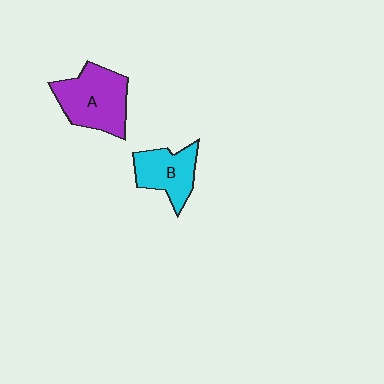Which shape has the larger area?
Shape A (purple).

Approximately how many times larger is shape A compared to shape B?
Approximately 1.4 times.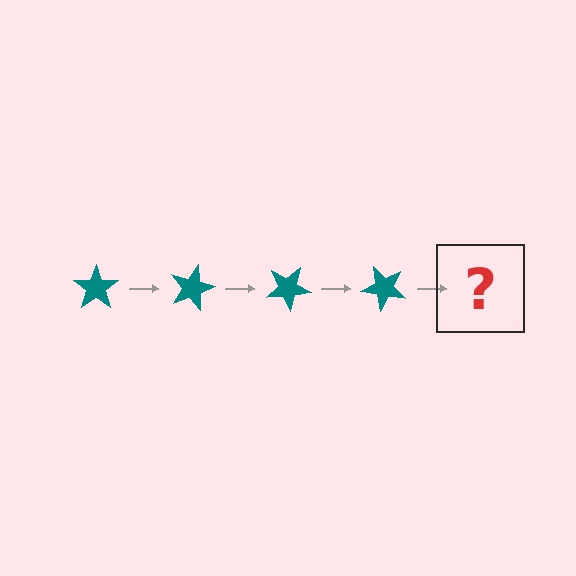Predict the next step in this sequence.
The next step is a teal star rotated 60 degrees.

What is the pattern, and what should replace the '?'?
The pattern is that the star rotates 15 degrees each step. The '?' should be a teal star rotated 60 degrees.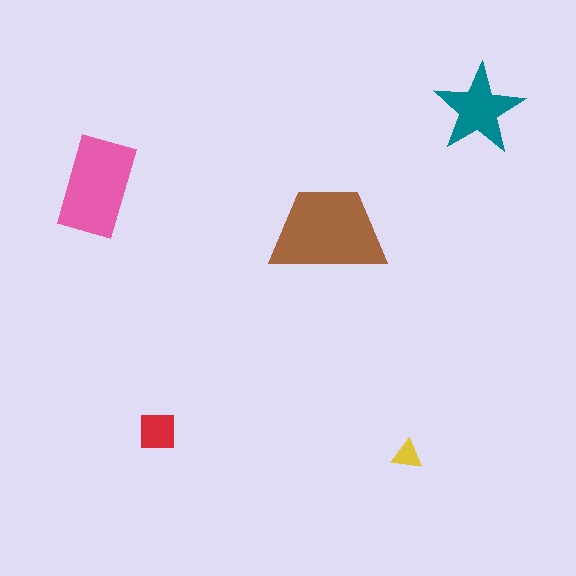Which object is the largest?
The brown trapezoid.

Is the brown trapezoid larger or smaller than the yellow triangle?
Larger.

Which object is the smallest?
The yellow triangle.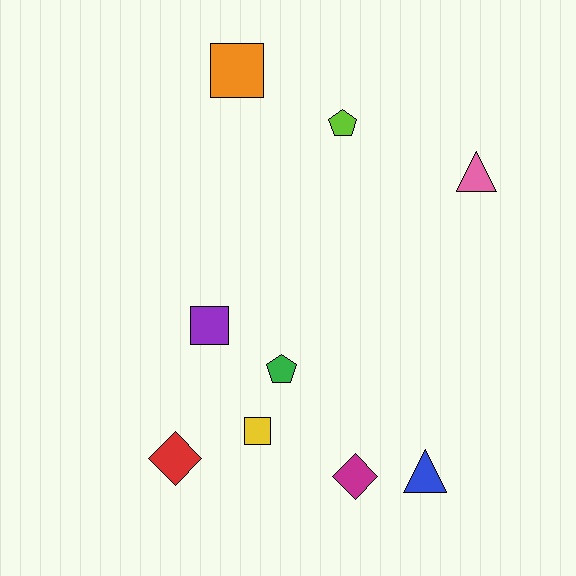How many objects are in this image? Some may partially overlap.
There are 9 objects.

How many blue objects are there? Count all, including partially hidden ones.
There is 1 blue object.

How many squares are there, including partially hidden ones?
There are 3 squares.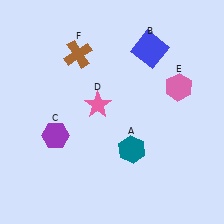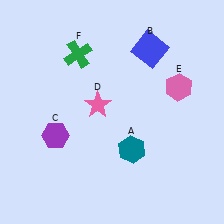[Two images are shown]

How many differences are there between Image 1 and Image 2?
There is 1 difference between the two images.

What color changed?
The cross (F) changed from brown in Image 1 to green in Image 2.